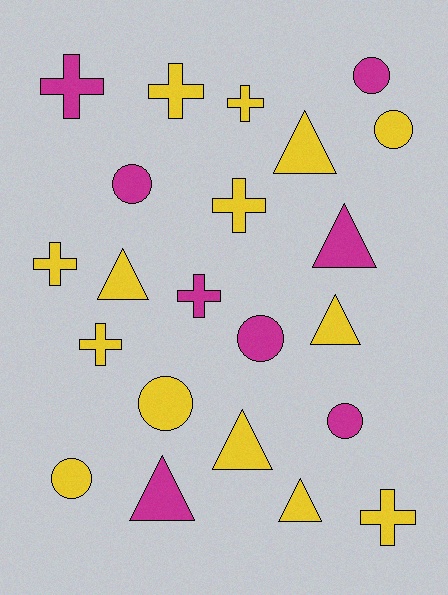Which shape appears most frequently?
Cross, with 8 objects.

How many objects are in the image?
There are 22 objects.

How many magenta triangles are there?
There are 2 magenta triangles.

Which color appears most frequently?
Yellow, with 14 objects.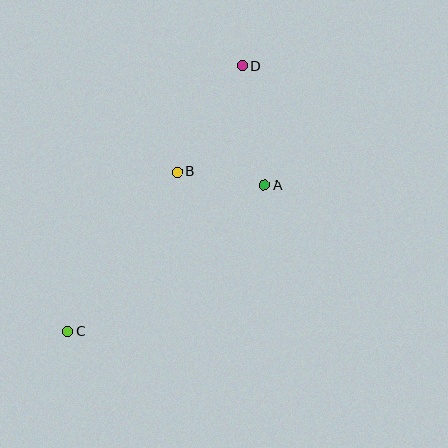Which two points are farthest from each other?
Points C and D are farthest from each other.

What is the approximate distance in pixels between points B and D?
The distance between B and D is approximately 124 pixels.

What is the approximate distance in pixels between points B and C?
The distance between B and C is approximately 194 pixels.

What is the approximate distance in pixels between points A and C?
The distance between A and C is approximately 245 pixels.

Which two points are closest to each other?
Points A and B are closest to each other.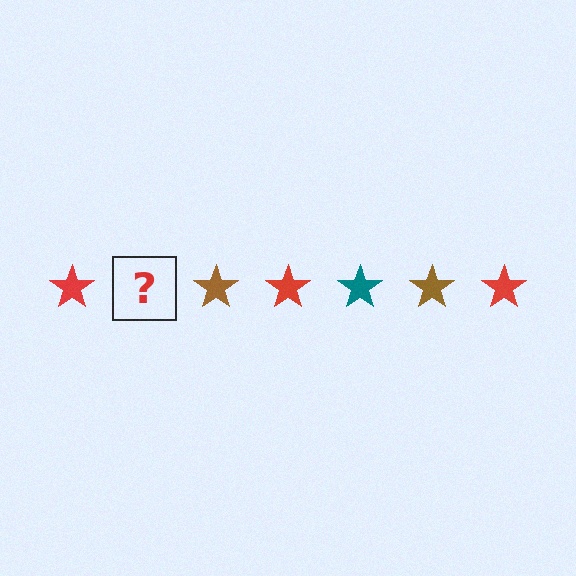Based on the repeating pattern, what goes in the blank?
The blank should be a teal star.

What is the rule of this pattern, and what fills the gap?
The rule is that the pattern cycles through red, teal, brown stars. The gap should be filled with a teal star.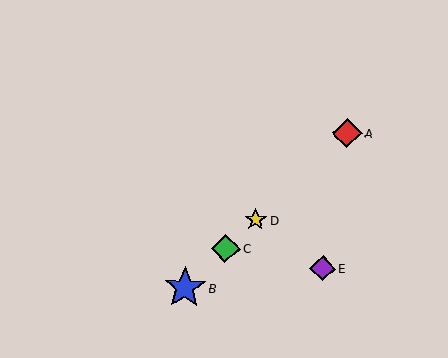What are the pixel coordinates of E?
Object E is at (322, 268).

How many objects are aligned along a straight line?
4 objects (A, B, C, D) are aligned along a straight line.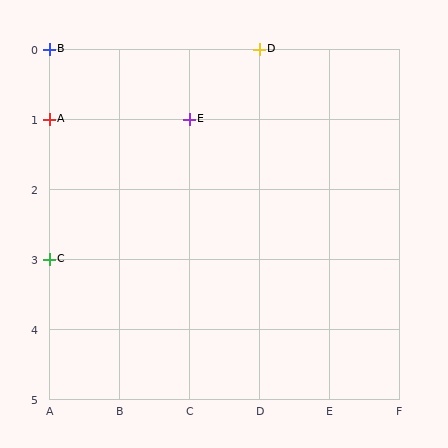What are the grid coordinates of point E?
Point E is at grid coordinates (C, 1).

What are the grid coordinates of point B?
Point B is at grid coordinates (A, 0).